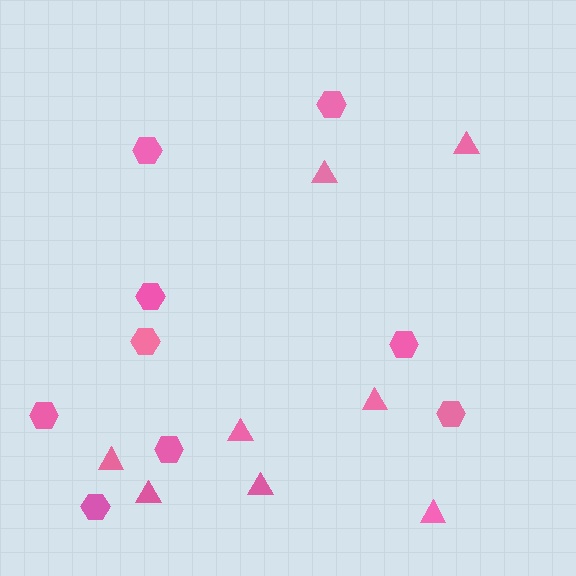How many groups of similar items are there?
There are 2 groups: one group of hexagons (9) and one group of triangles (8).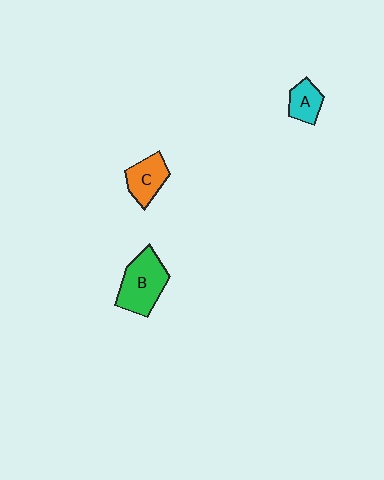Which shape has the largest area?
Shape B (green).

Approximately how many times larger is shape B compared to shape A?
Approximately 2.0 times.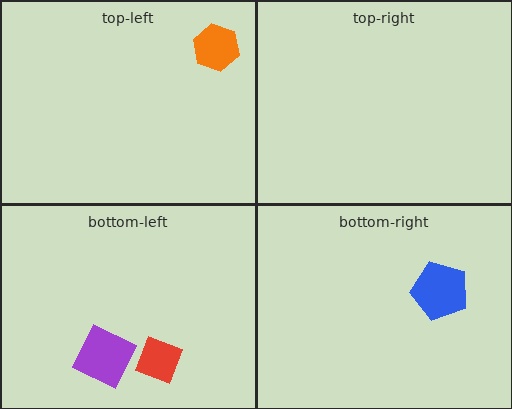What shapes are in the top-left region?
The orange hexagon.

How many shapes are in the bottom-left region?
2.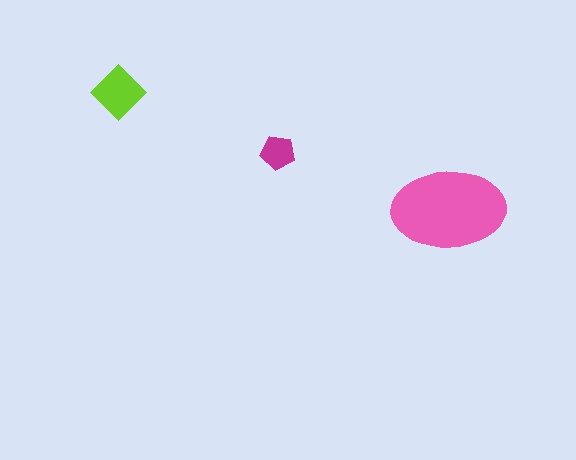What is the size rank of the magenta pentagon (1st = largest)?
3rd.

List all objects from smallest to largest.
The magenta pentagon, the lime diamond, the pink ellipse.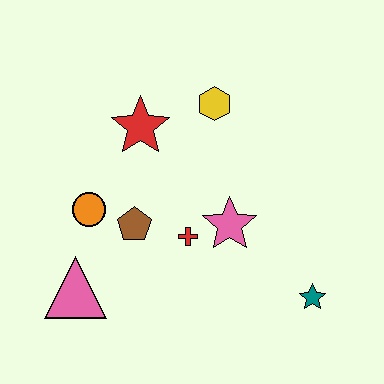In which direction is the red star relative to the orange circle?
The red star is above the orange circle.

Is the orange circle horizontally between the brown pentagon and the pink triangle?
Yes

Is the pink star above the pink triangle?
Yes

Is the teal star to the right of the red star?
Yes